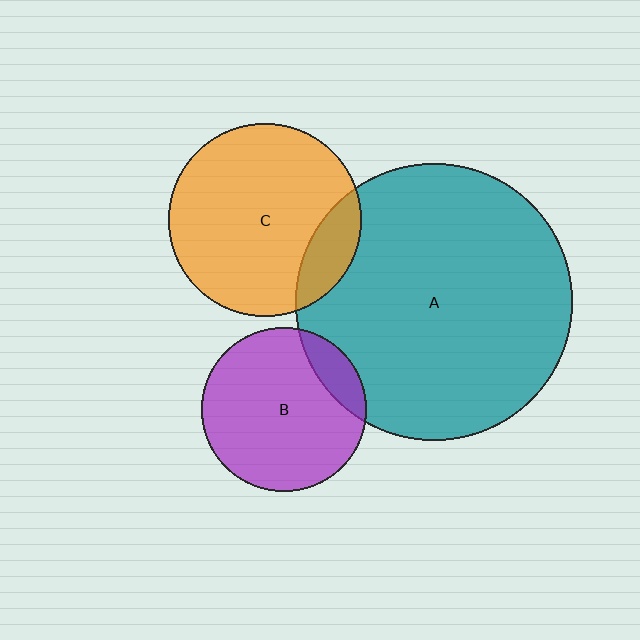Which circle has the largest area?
Circle A (teal).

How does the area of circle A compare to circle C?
Approximately 2.1 times.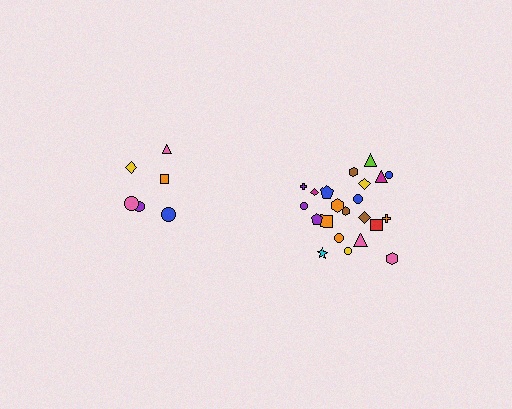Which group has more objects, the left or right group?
The right group.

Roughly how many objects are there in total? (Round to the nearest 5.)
Roughly 30 objects in total.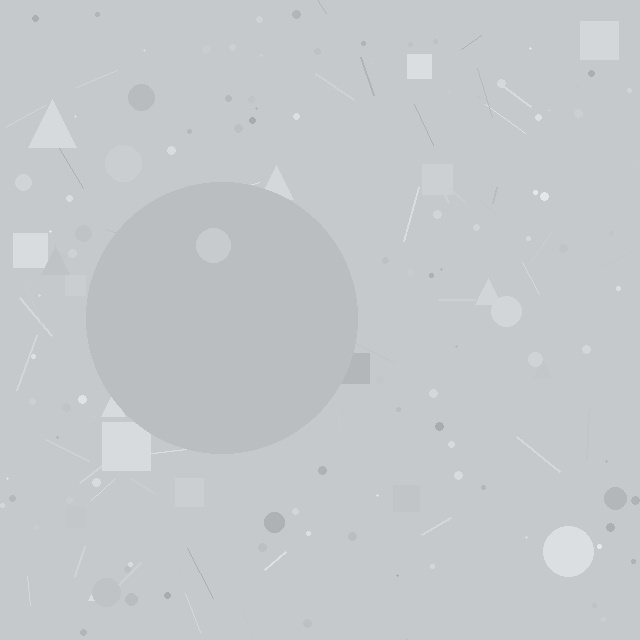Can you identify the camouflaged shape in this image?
The camouflaged shape is a circle.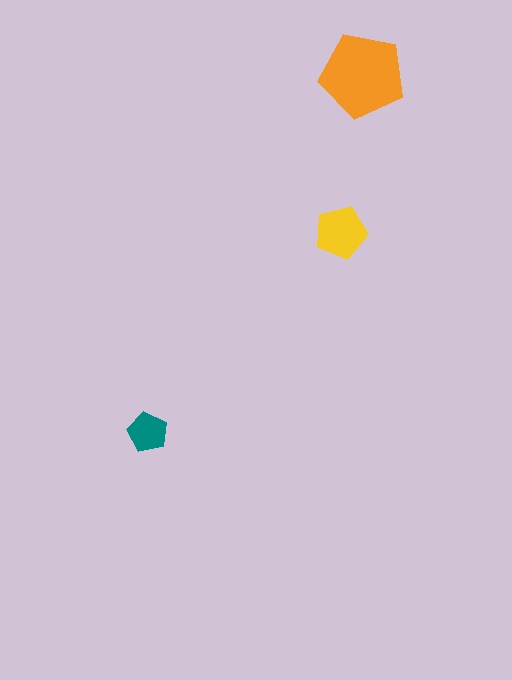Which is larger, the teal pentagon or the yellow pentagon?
The yellow one.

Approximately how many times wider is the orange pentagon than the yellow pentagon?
About 1.5 times wider.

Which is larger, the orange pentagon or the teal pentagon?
The orange one.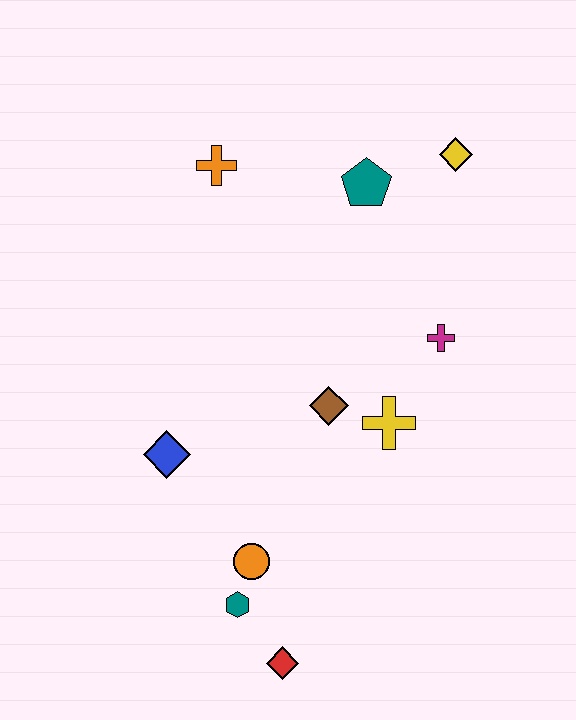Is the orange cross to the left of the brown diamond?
Yes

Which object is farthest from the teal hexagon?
The yellow diamond is farthest from the teal hexagon.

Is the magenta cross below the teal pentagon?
Yes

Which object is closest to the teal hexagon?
The orange circle is closest to the teal hexagon.